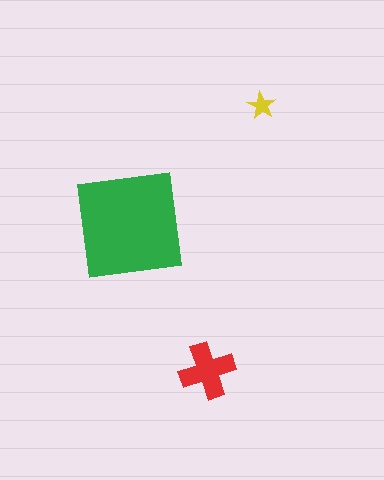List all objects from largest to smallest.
The green square, the red cross, the yellow star.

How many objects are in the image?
There are 3 objects in the image.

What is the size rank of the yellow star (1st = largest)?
3rd.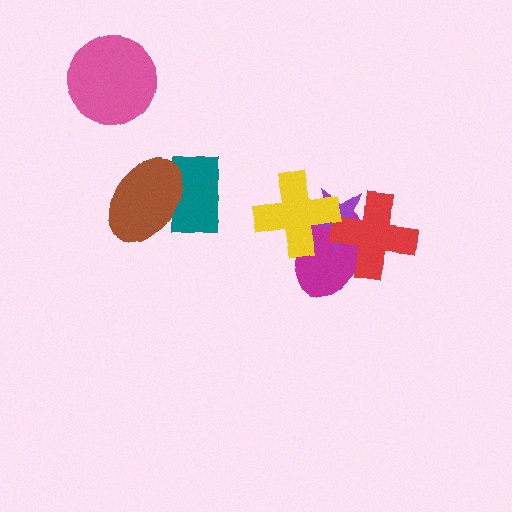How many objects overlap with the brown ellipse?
1 object overlaps with the brown ellipse.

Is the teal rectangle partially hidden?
Yes, it is partially covered by another shape.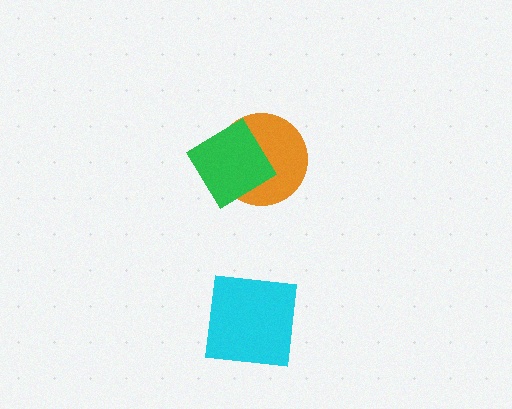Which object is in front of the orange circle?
The green diamond is in front of the orange circle.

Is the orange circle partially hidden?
Yes, it is partially covered by another shape.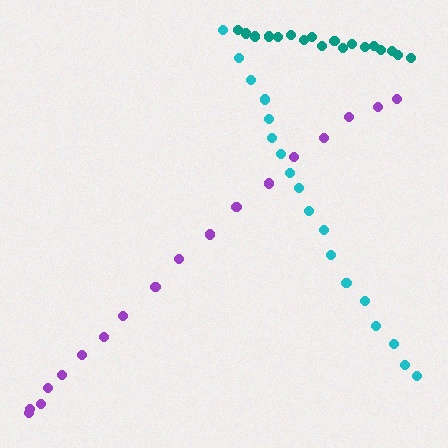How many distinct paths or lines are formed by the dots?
There are 3 distinct paths.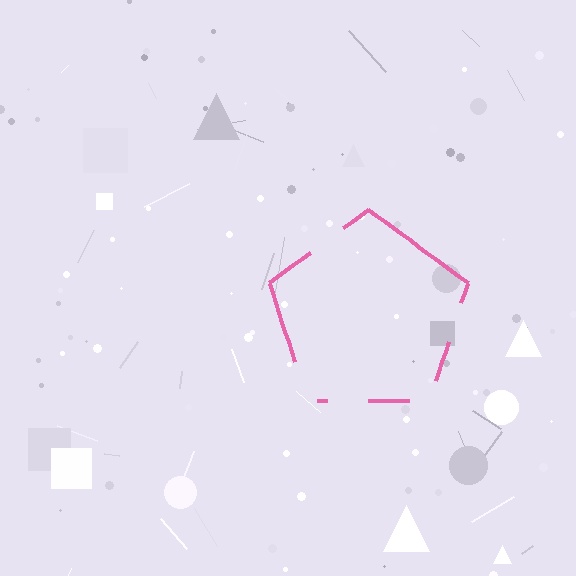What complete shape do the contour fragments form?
The contour fragments form a pentagon.